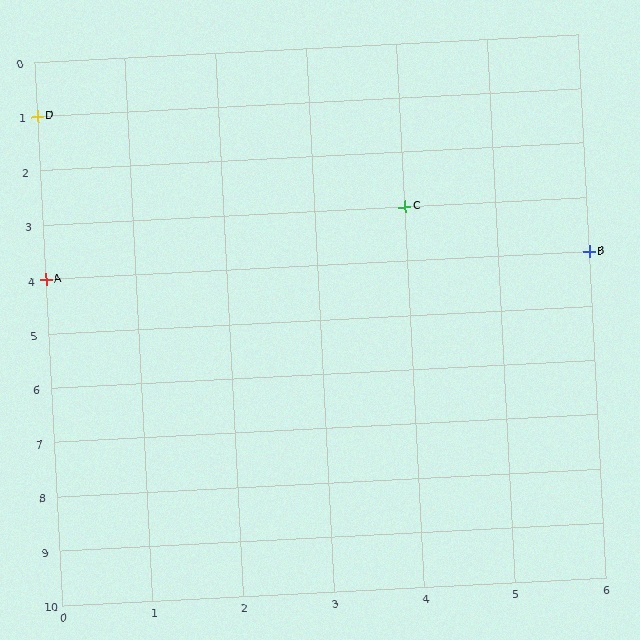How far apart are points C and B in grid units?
Points C and B are 2 columns and 1 row apart (about 2.2 grid units diagonally).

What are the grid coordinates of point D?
Point D is at grid coordinates (0, 1).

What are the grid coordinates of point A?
Point A is at grid coordinates (0, 4).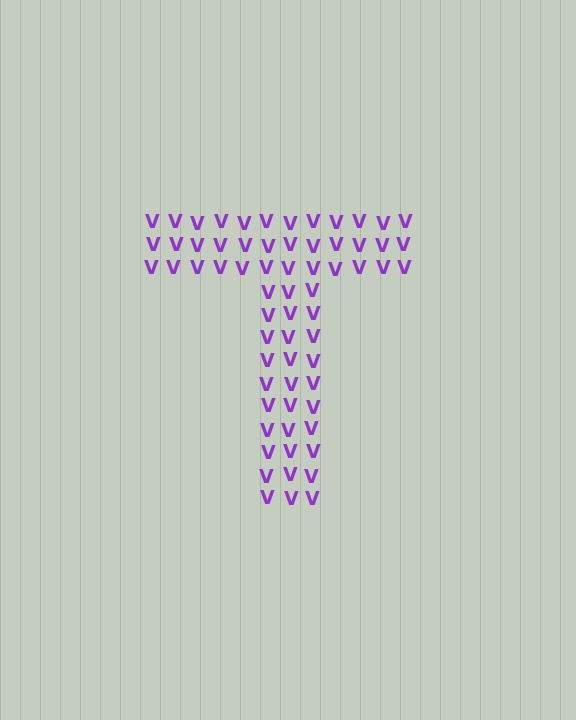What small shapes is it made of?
It is made of small letter V's.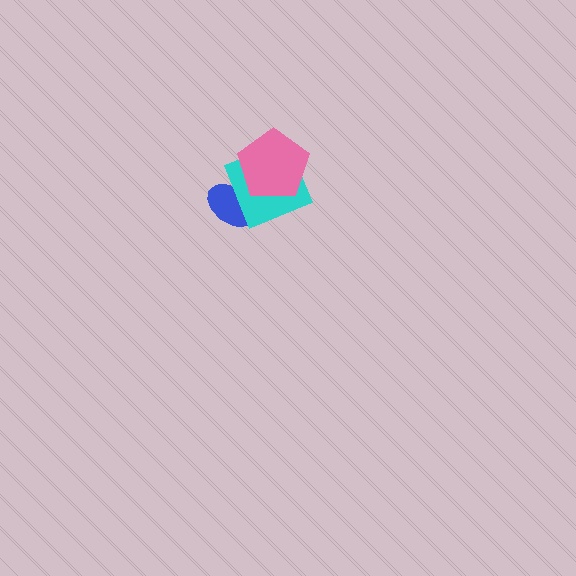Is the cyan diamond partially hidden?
Yes, it is partially covered by another shape.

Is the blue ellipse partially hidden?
Yes, it is partially covered by another shape.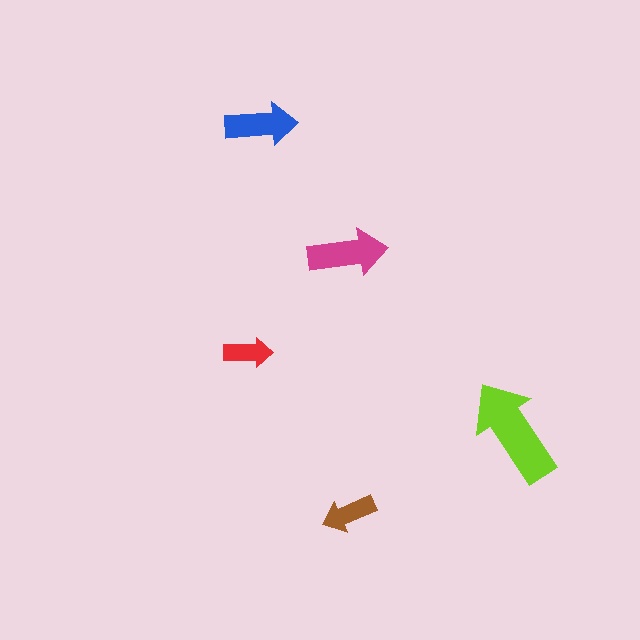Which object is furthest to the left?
The red arrow is leftmost.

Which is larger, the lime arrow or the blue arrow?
The lime one.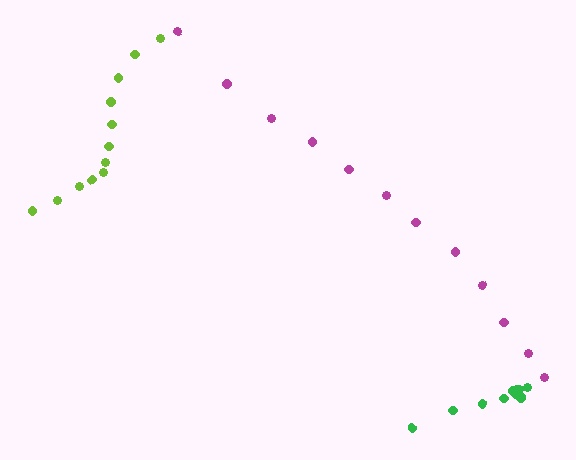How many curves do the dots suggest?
There are 3 distinct paths.